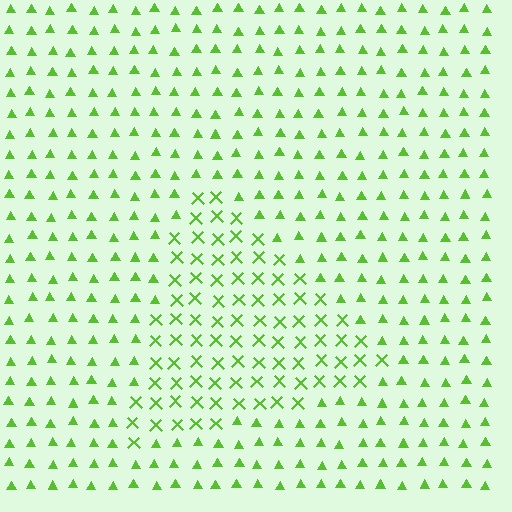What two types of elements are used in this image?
The image uses X marks inside the triangle region and triangles outside it.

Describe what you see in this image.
The image is filled with small lime elements arranged in a uniform grid. A triangle-shaped region contains X marks, while the surrounding area contains triangles. The boundary is defined purely by the change in element shape.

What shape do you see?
I see a triangle.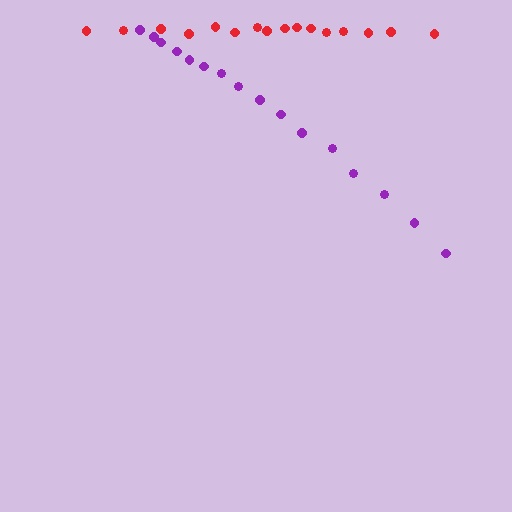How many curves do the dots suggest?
There are 2 distinct paths.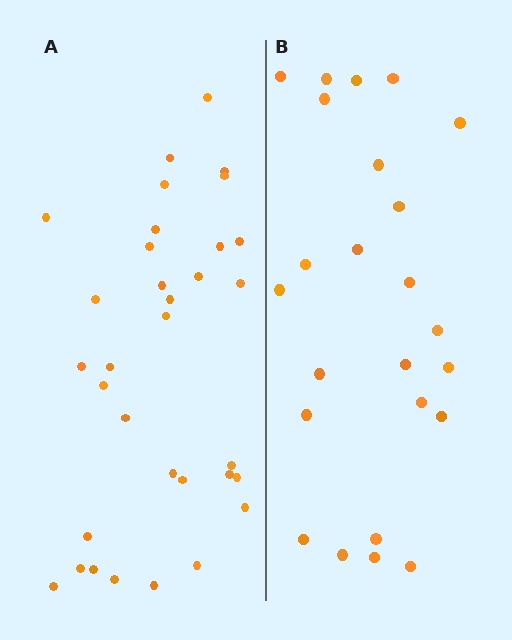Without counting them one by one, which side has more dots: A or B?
Region A (the left region) has more dots.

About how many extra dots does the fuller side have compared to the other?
Region A has roughly 8 or so more dots than region B.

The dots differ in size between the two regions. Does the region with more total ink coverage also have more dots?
No. Region B has more total ink coverage because its dots are larger, but region A actually contains more individual dots. Total area can be misleading — the number of items is what matters here.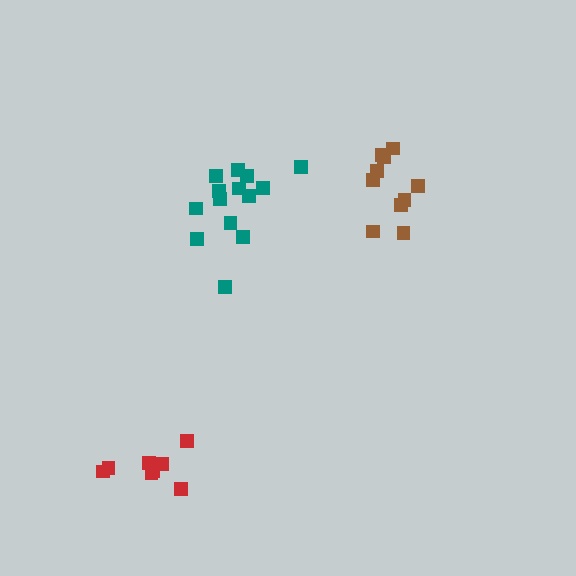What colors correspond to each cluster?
The clusters are colored: brown, red, teal.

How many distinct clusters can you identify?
There are 3 distinct clusters.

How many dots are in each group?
Group 1: 10 dots, Group 2: 8 dots, Group 3: 14 dots (32 total).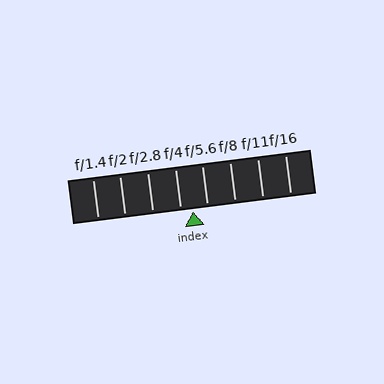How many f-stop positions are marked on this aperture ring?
There are 8 f-stop positions marked.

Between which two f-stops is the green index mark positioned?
The index mark is between f/4 and f/5.6.